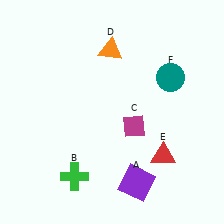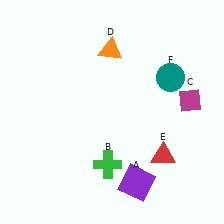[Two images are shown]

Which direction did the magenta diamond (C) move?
The magenta diamond (C) moved right.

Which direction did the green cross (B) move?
The green cross (B) moved right.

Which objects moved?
The objects that moved are: the green cross (B), the magenta diamond (C).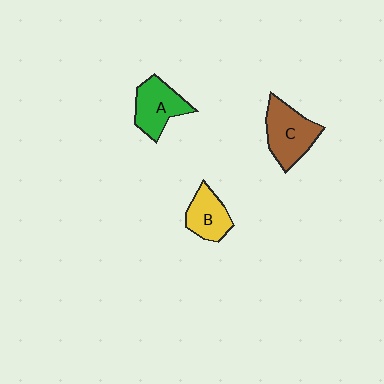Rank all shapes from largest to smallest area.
From largest to smallest: C (brown), A (green), B (yellow).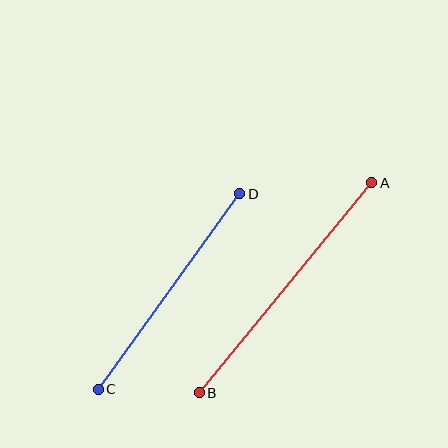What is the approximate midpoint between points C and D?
The midpoint is at approximately (169, 291) pixels.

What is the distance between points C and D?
The distance is approximately 242 pixels.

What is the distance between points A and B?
The distance is approximately 272 pixels.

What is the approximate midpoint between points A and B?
The midpoint is at approximately (286, 288) pixels.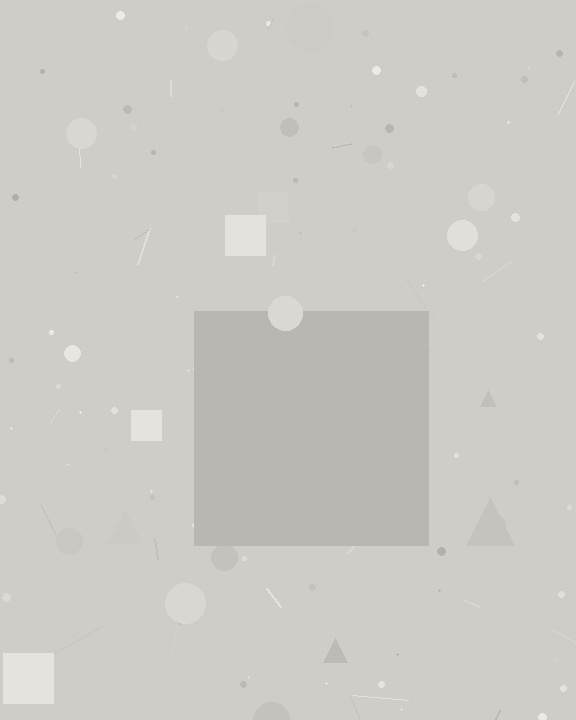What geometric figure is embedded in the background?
A square is embedded in the background.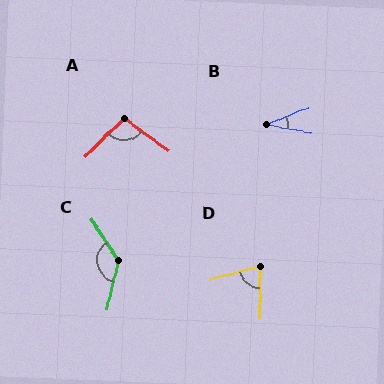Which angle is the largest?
C, at approximately 133 degrees.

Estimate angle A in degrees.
Approximately 100 degrees.